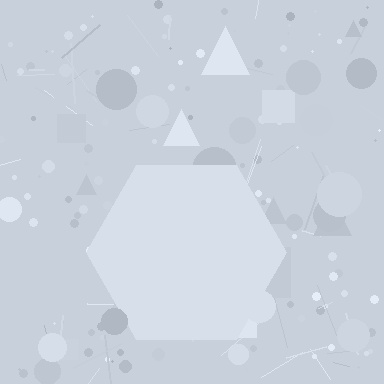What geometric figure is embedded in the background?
A hexagon is embedded in the background.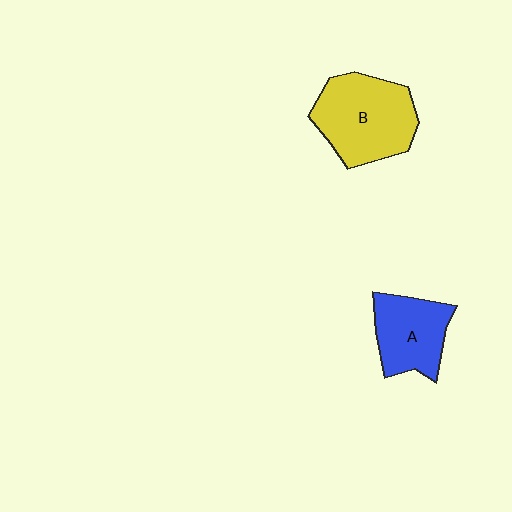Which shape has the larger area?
Shape B (yellow).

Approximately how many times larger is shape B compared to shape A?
Approximately 1.4 times.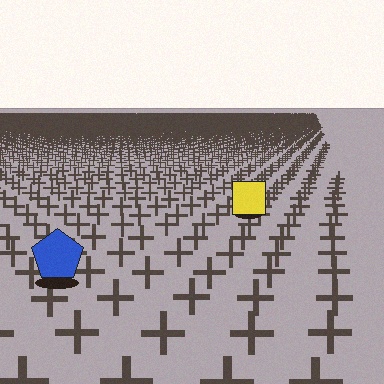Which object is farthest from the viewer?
The yellow square is farthest from the viewer. It appears smaller and the ground texture around it is denser.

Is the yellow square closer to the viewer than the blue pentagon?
No. The blue pentagon is closer — you can tell from the texture gradient: the ground texture is coarser near it.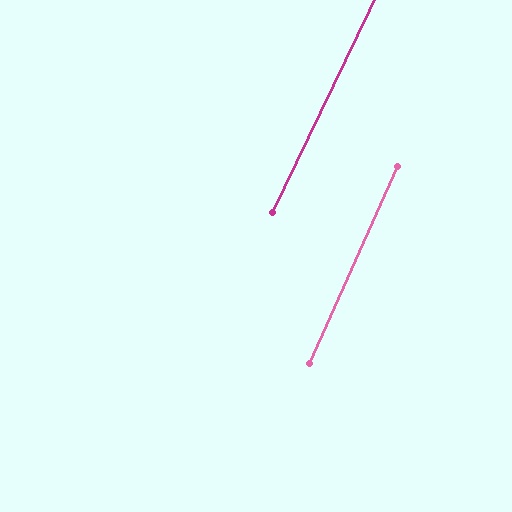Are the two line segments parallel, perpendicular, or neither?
Parallel — their directions differ by only 1.6°.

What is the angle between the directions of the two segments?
Approximately 2 degrees.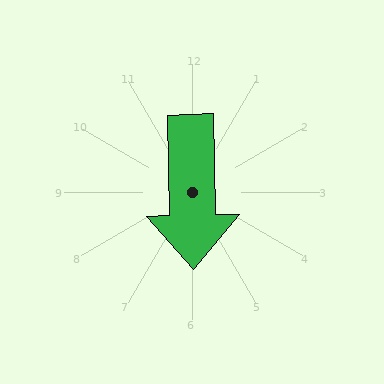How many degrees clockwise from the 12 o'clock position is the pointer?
Approximately 179 degrees.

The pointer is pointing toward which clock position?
Roughly 6 o'clock.